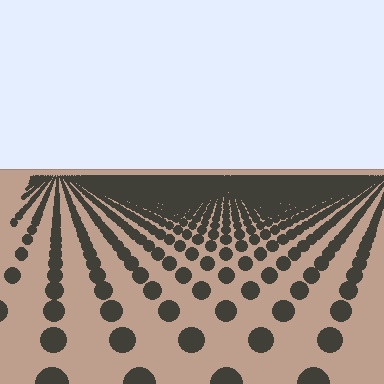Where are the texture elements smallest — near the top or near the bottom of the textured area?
Near the top.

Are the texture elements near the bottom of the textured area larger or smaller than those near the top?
Larger. Near the bottom, elements are closer to the viewer and appear at a bigger on-screen size.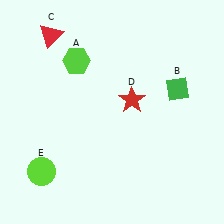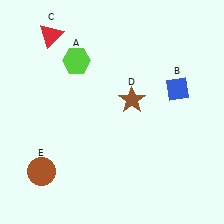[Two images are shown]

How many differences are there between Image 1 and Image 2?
There are 3 differences between the two images.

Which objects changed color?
B changed from green to blue. D changed from red to brown. E changed from lime to brown.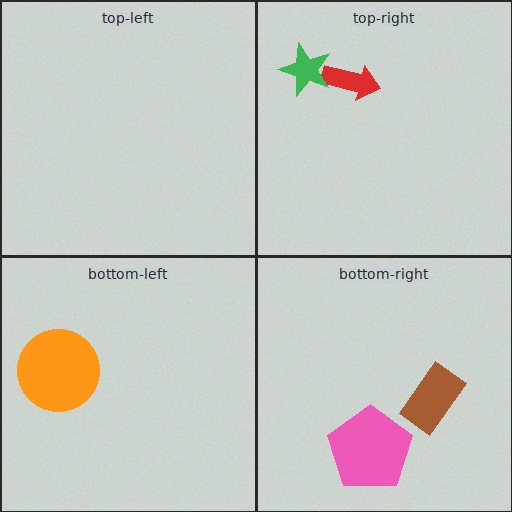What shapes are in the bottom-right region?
The brown rectangle, the pink pentagon.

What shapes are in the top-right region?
The red arrow, the green star.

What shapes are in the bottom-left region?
The orange circle.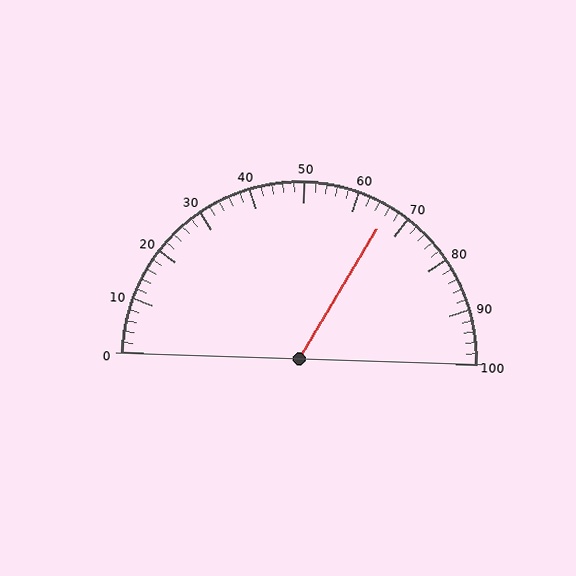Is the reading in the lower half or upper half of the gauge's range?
The reading is in the upper half of the range (0 to 100).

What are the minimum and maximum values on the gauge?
The gauge ranges from 0 to 100.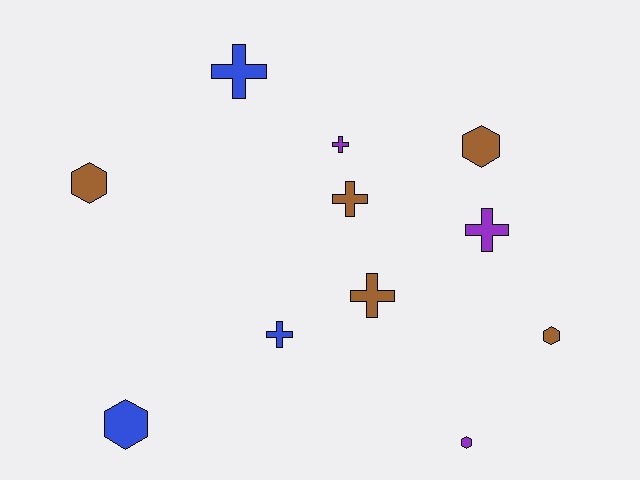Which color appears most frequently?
Brown, with 5 objects.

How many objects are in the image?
There are 11 objects.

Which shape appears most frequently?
Cross, with 6 objects.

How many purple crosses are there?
There are 2 purple crosses.